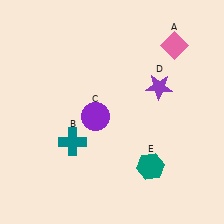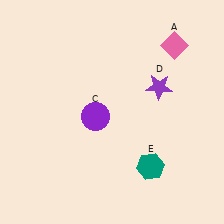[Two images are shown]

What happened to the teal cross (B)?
The teal cross (B) was removed in Image 2. It was in the bottom-left area of Image 1.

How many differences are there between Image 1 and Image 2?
There is 1 difference between the two images.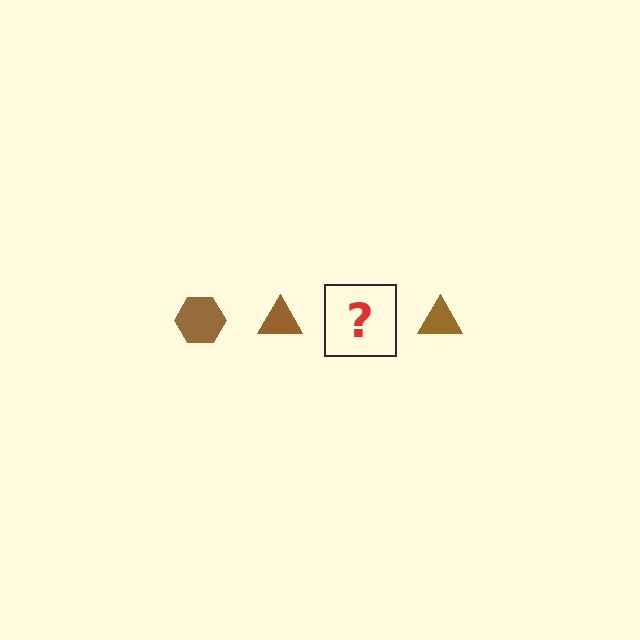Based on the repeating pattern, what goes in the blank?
The blank should be a brown hexagon.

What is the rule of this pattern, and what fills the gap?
The rule is that the pattern cycles through hexagon, triangle shapes in brown. The gap should be filled with a brown hexagon.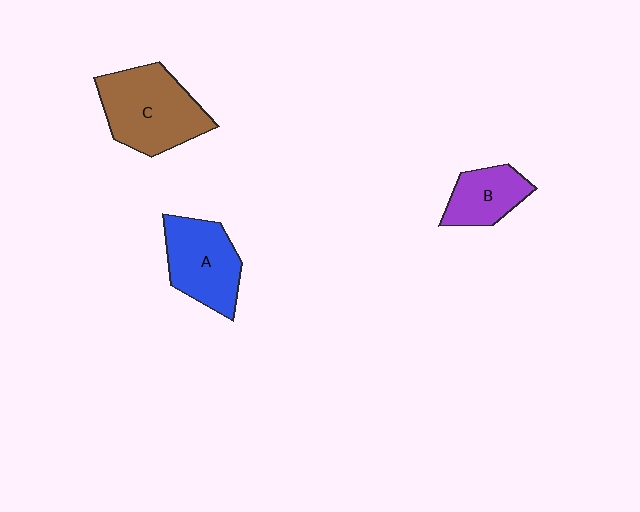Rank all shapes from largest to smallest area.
From largest to smallest: C (brown), A (blue), B (purple).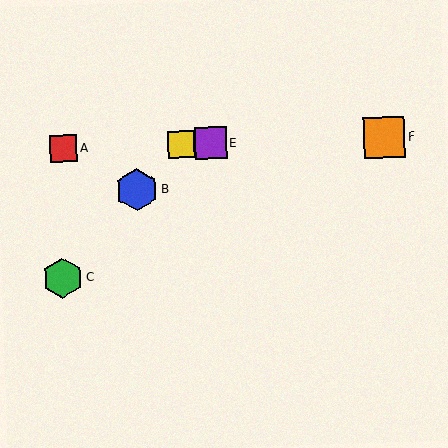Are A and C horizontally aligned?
No, A is at y≈148 and C is at y≈278.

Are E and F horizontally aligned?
Yes, both are at y≈143.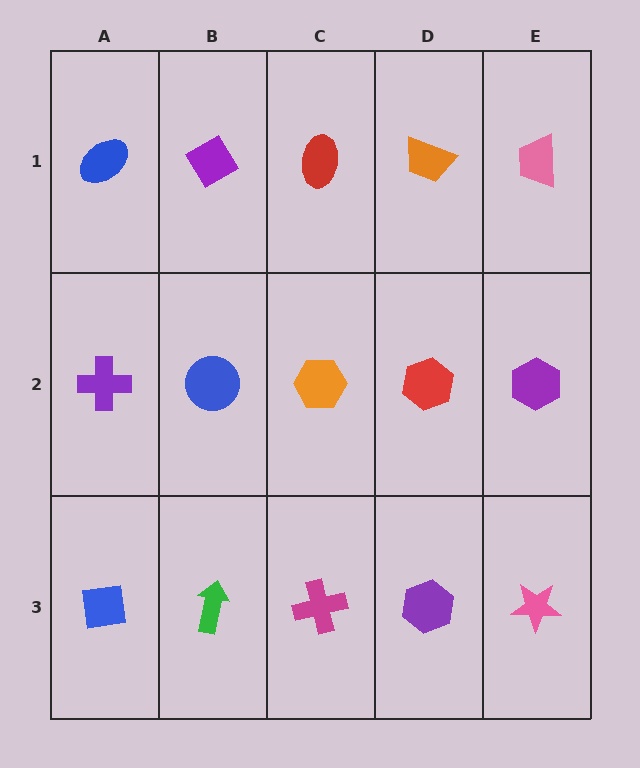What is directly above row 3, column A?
A purple cross.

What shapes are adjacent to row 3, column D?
A red hexagon (row 2, column D), a magenta cross (row 3, column C), a pink star (row 3, column E).